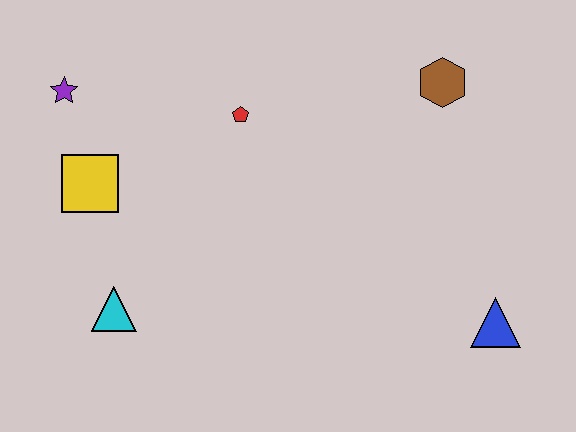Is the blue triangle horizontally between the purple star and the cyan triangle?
No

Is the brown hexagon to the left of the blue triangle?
Yes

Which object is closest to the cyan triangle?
The yellow square is closest to the cyan triangle.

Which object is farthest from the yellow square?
The blue triangle is farthest from the yellow square.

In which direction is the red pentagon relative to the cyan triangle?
The red pentagon is above the cyan triangle.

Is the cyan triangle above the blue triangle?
Yes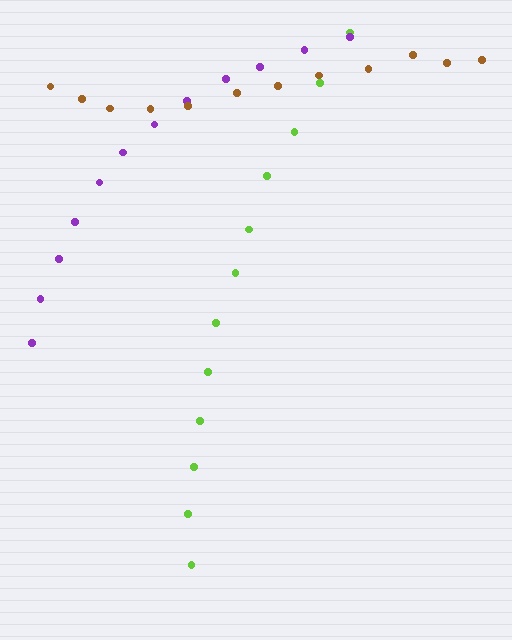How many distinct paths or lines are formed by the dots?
There are 3 distinct paths.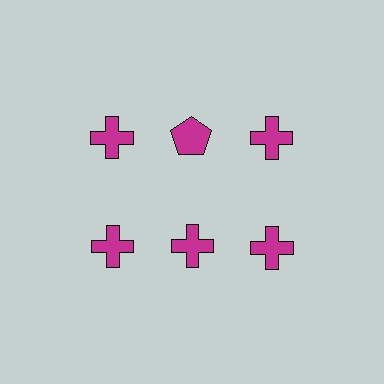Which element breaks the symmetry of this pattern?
The magenta pentagon in the top row, second from left column breaks the symmetry. All other shapes are magenta crosses.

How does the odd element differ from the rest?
It has a different shape: pentagon instead of cross.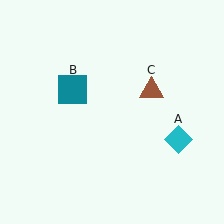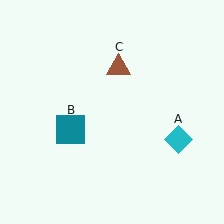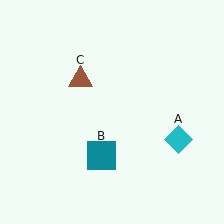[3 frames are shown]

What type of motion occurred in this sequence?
The teal square (object B), brown triangle (object C) rotated counterclockwise around the center of the scene.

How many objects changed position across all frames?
2 objects changed position: teal square (object B), brown triangle (object C).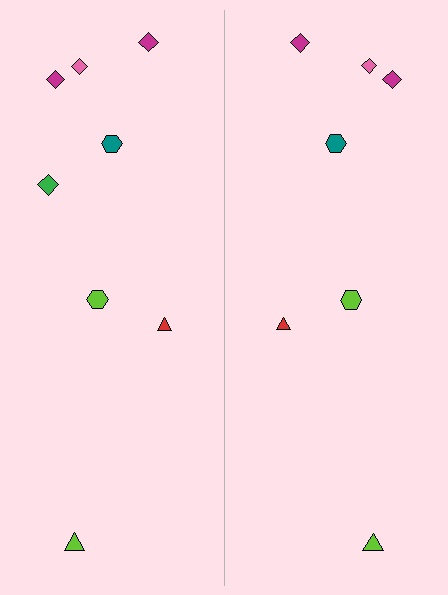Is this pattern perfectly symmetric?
No, the pattern is not perfectly symmetric. A green diamond is missing from the right side.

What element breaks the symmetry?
A green diamond is missing from the right side.